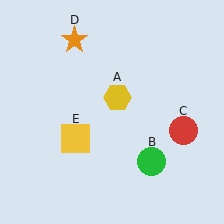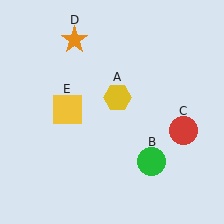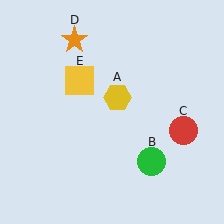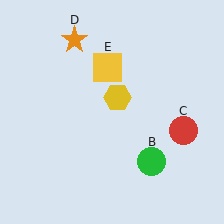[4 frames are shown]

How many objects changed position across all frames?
1 object changed position: yellow square (object E).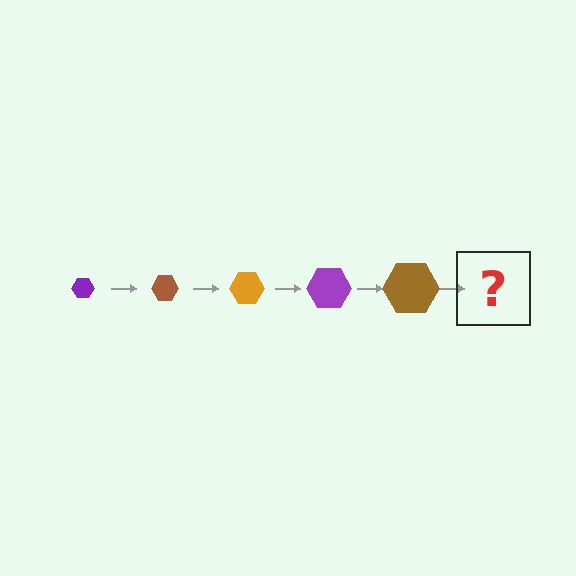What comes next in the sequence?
The next element should be an orange hexagon, larger than the previous one.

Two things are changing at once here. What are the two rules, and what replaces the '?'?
The two rules are that the hexagon grows larger each step and the color cycles through purple, brown, and orange. The '?' should be an orange hexagon, larger than the previous one.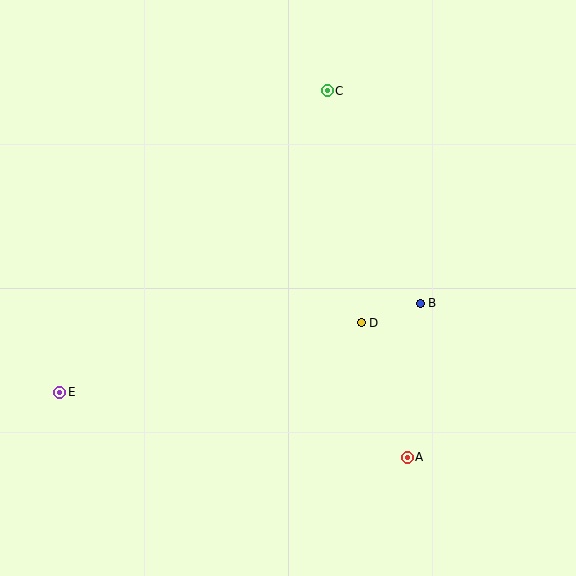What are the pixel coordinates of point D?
Point D is at (361, 323).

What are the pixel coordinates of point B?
Point B is at (420, 303).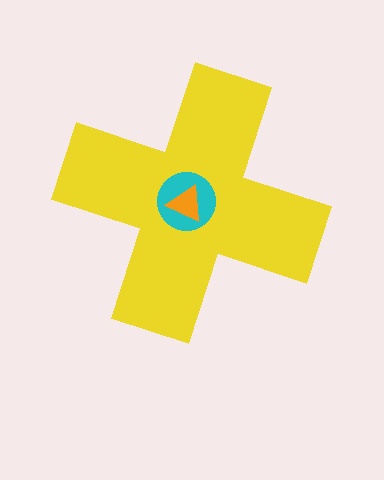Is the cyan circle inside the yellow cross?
Yes.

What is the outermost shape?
The yellow cross.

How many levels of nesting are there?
3.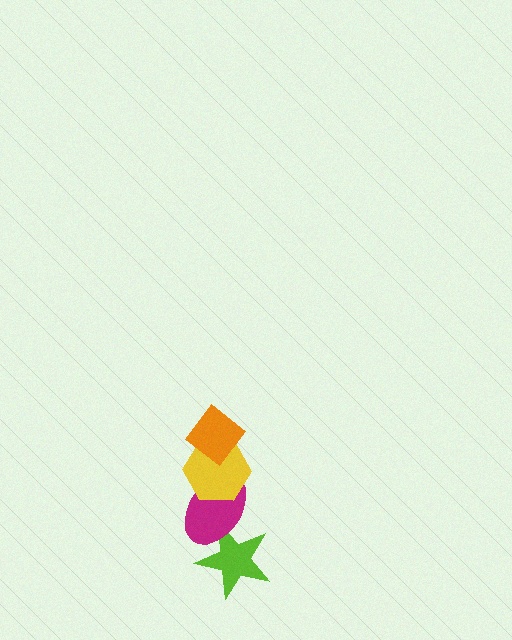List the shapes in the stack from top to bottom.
From top to bottom: the orange diamond, the yellow hexagon, the magenta ellipse, the lime star.